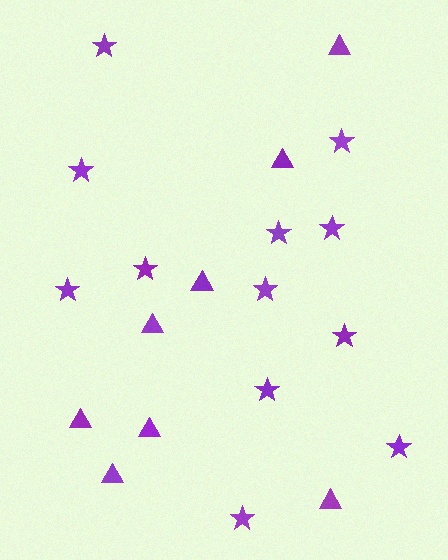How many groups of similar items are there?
There are 2 groups: one group of stars (12) and one group of triangles (8).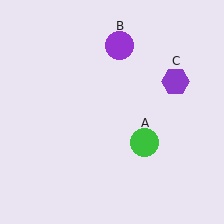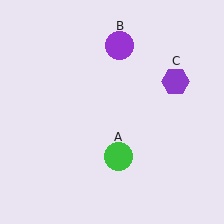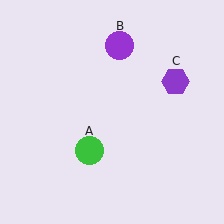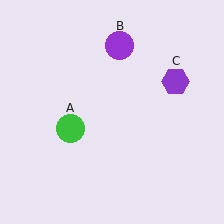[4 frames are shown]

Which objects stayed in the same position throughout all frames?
Purple circle (object B) and purple hexagon (object C) remained stationary.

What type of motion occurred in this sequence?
The green circle (object A) rotated clockwise around the center of the scene.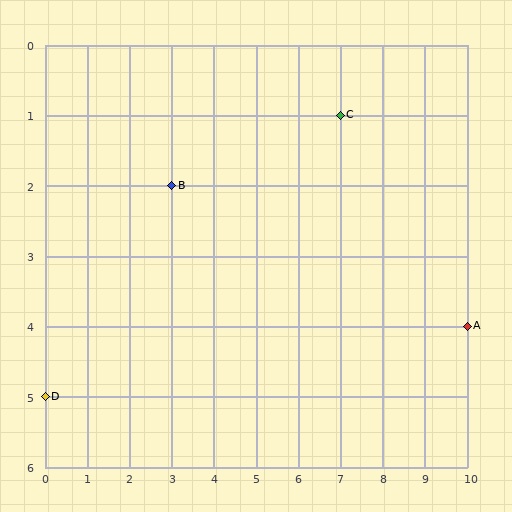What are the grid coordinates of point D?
Point D is at grid coordinates (0, 5).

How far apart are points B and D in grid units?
Points B and D are 3 columns and 3 rows apart (about 4.2 grid units diagonally).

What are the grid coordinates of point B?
Point B is at grid coordinates (3, 2).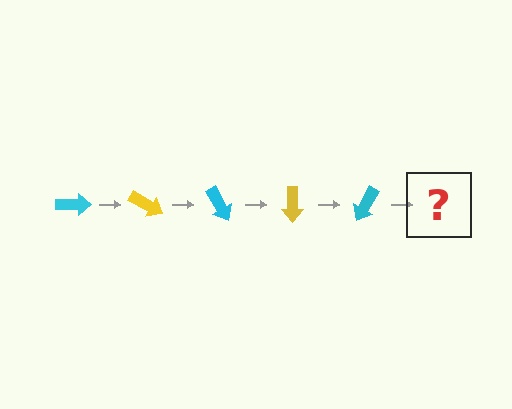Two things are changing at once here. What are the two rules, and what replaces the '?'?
The two rules are that it rotates 30 degrees each step and the color cycles through cyan and yellow. The '?' should be a yellow arrow, rotated 150 degrees from the start.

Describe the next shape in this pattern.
It should be a yellow arrow, rotated 150 degrees from the start.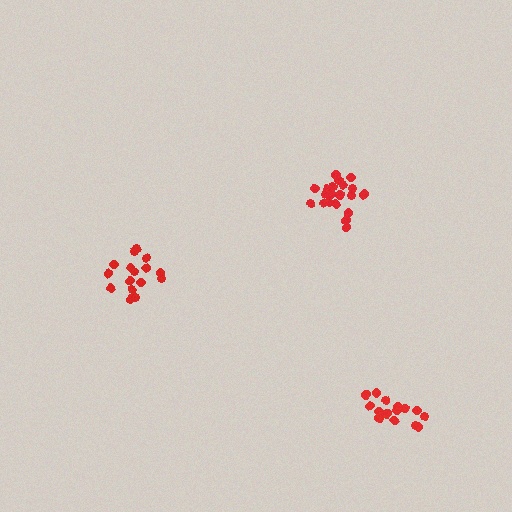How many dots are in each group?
Group 1: 16 dots, Group 2: 20 dots, Group 3: 15 dots (51 total).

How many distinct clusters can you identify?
There are 3 distinct clusters.